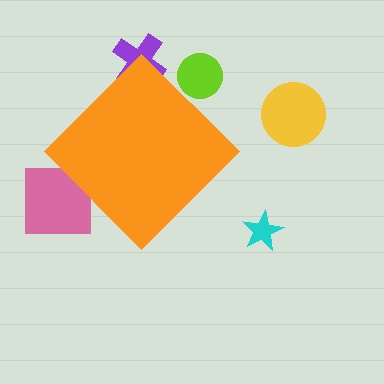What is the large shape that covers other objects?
An orange diamond.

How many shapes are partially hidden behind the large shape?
3 shapes are partially hidden.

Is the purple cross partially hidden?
Yes, the purple cross is partially hidden behind the orange diamond.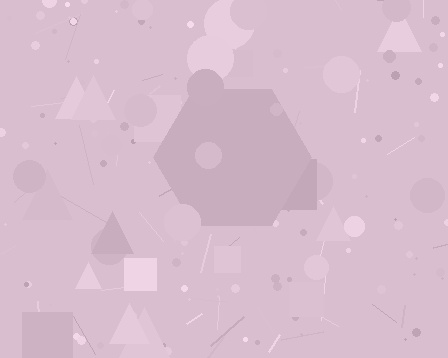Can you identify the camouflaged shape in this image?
The camouflaged shape is a hexagon.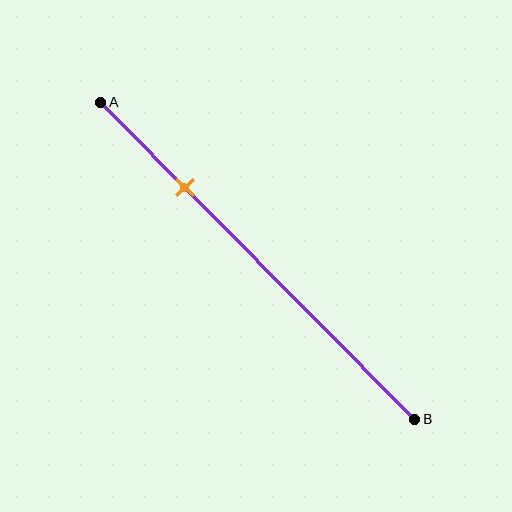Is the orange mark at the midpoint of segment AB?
No, the mark is at about 25% from A, not at the 50% midpoint.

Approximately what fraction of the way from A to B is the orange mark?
The orange mark is approximately 25% of the way from A to B.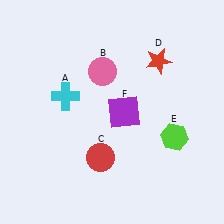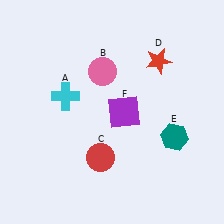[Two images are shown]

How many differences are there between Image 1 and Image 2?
There is 1 difference between the two images.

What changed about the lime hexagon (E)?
In Image 1, E is lime. In Image 2, it changed to teal.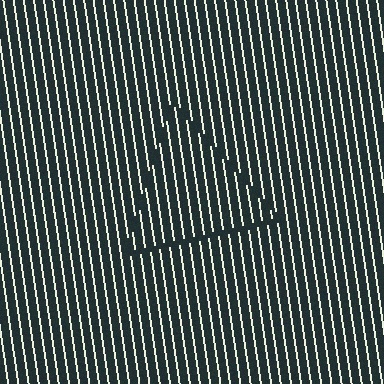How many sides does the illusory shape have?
3 sides — the line-ends trace a triangle.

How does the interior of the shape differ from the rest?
The interior of the shape contains the same grating, shifted by half a period — the contour is defined by the phase discontinuity where line-ends from the inner and outer gratings abut.